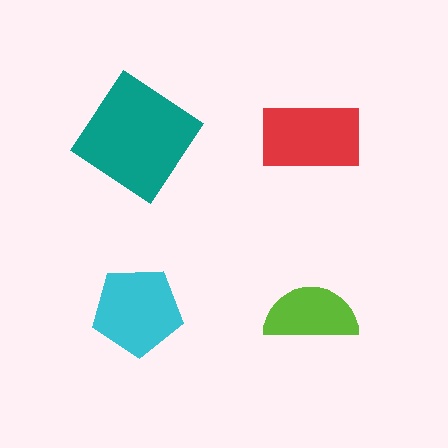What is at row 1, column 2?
A red rectangle.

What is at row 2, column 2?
A lime semicircle.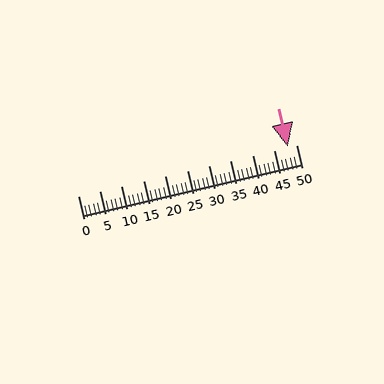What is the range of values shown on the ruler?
The ruler shows values from 0 to 50.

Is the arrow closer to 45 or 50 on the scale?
The arrow is closer to 50.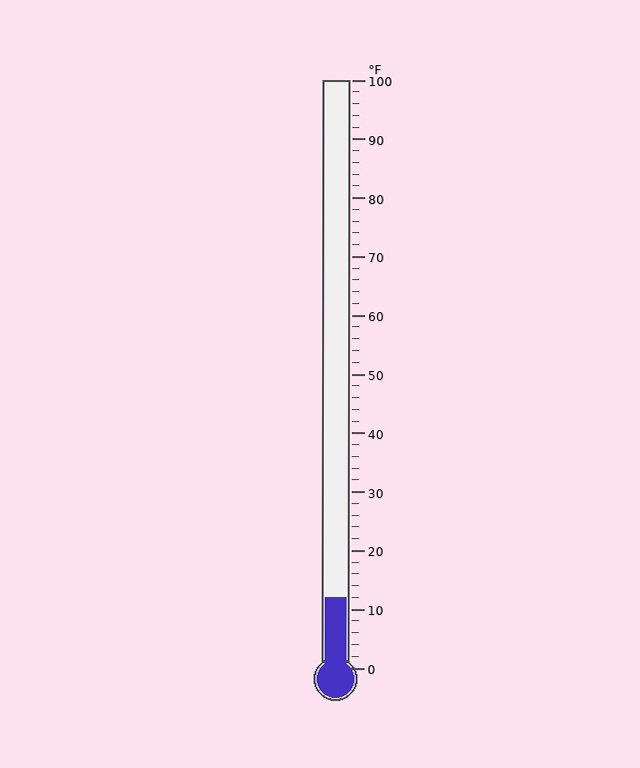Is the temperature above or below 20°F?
The temperature is below 20°F.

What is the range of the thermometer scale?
The thermometer scale ranges from 0°F to 100°F.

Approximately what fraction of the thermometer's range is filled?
The thermometer is filled to approximately 10% of its range.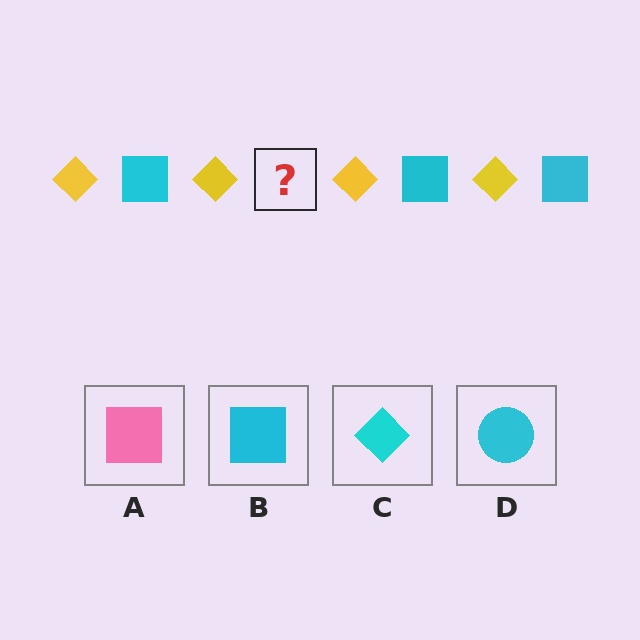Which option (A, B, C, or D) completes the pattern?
B.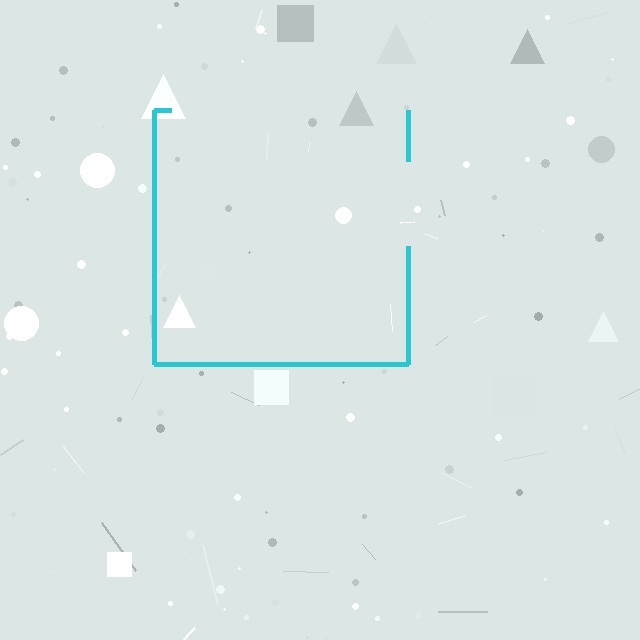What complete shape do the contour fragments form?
The contour fragments form a square.